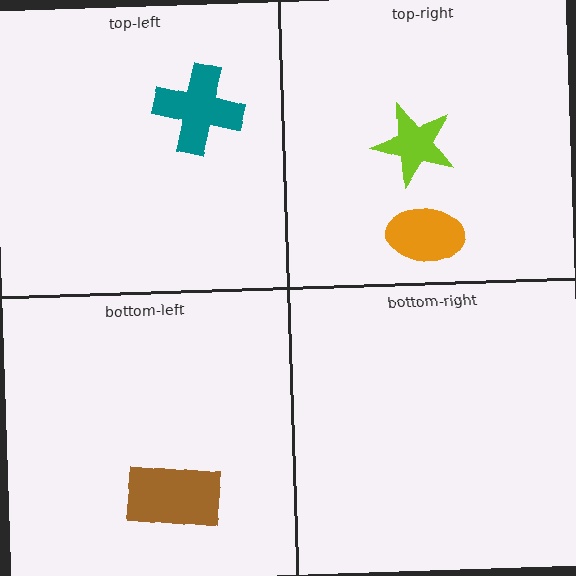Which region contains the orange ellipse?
The top-right region.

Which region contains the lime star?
The top-right region.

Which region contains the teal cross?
The top-left region.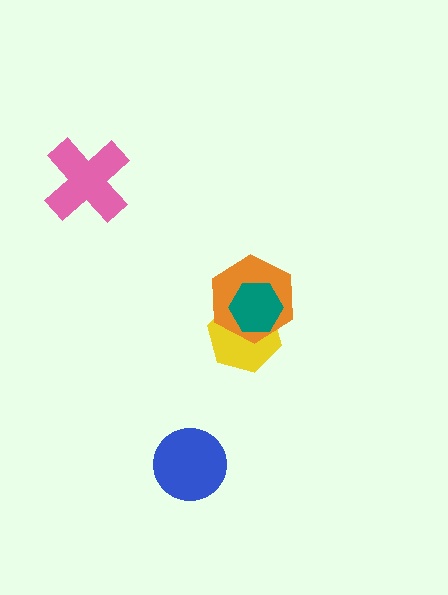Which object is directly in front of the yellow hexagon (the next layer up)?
The orange hexagon is directly in front of the yellow hexagon.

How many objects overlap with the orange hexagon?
2 objects overlap with the orange hexagon.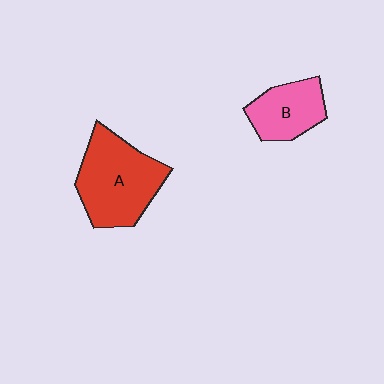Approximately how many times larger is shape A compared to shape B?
Approximately 1.7 times.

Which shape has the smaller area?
Shape B (pink).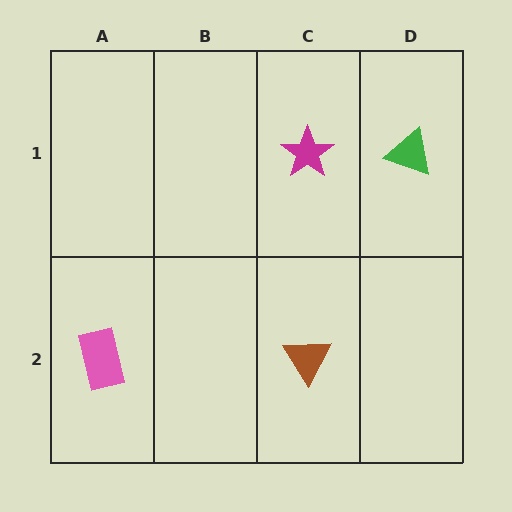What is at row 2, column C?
A brown triangle.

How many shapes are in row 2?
2 shapes.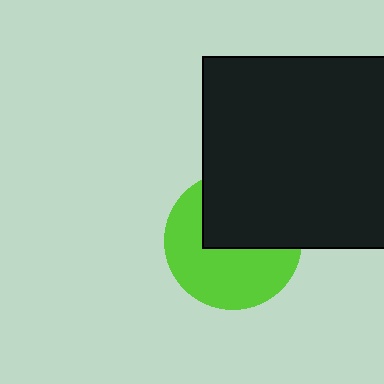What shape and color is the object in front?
The object in front is a black square.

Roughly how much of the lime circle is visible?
About half of it is visible (roughly 55%).